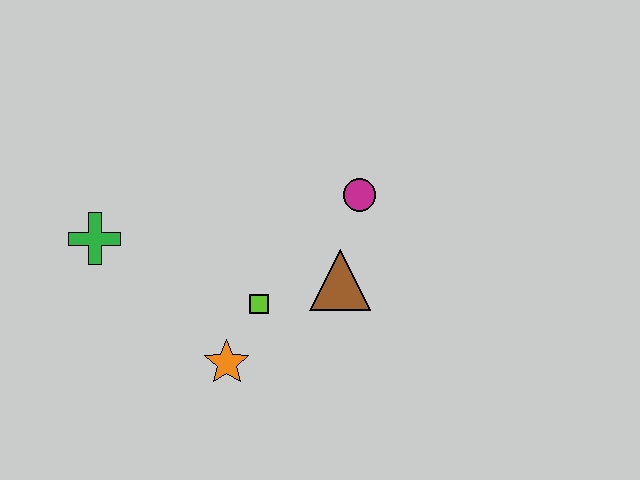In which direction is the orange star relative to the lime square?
The orange star is below the lime square.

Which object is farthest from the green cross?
The magenta circle is farthest from the green cross.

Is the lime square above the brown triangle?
No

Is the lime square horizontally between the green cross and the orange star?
No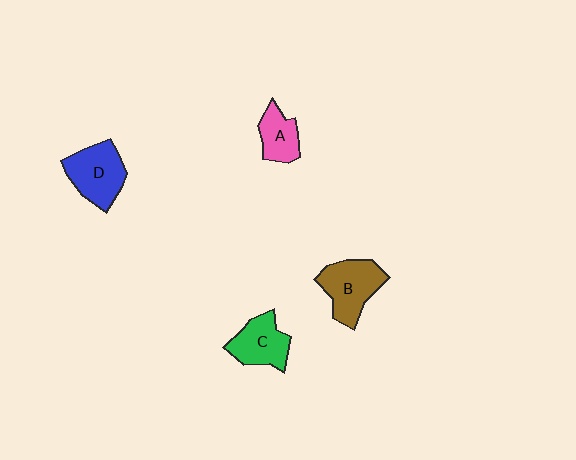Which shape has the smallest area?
Shape A (pink).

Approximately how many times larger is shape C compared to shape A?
Approximately 1.3 times.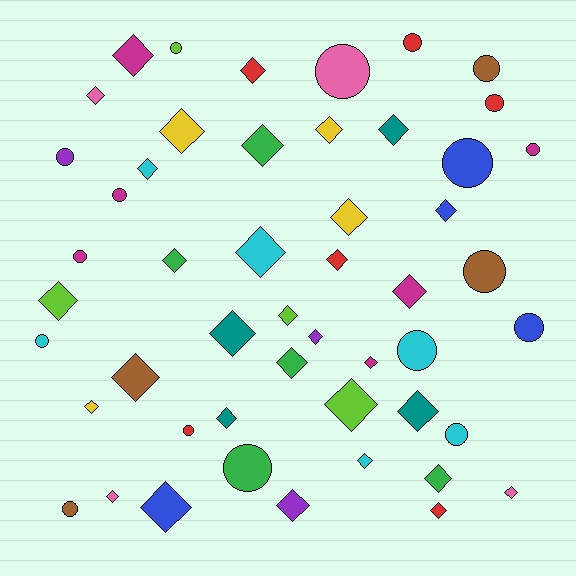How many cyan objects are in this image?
There are 6 cyan objects.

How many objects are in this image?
There are 50 objects.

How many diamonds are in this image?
There are 32 diamonds.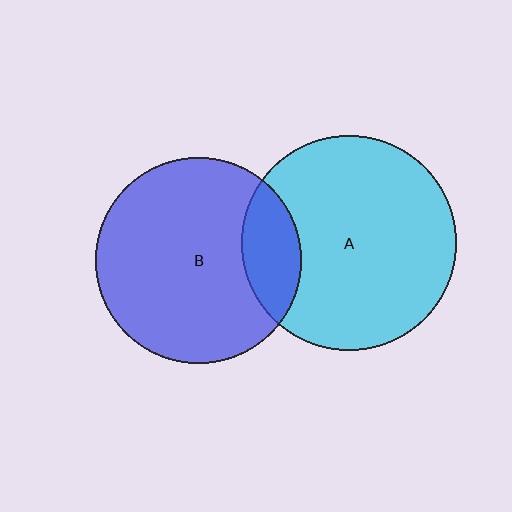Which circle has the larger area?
Circle A (cyan).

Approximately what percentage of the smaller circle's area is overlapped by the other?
Approximately 20%.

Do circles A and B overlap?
Yes.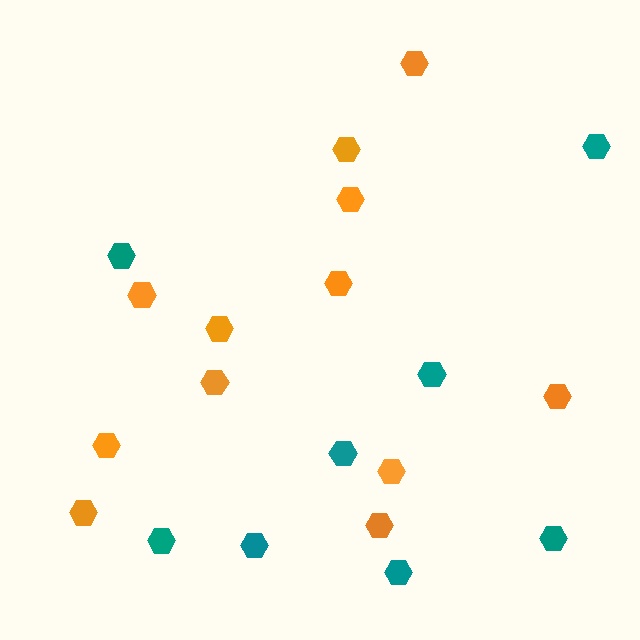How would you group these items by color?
There are 2 groups: one group of orange hexagons (12) and one group of teal hexagons (8).